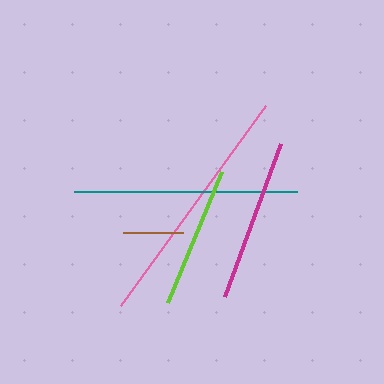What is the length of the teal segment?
The teal segment is approximately 223 pixels long.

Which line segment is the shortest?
The brown line is the shortest at approximately 60 pixels.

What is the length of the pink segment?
The pink segment is approximately 248 pixels long.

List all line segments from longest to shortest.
From longest to shortest: pink, teal, magenta, lime, brown.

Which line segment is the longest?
The pink line is the longest at approximately 248 pixels.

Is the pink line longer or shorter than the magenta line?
The pink line is longer than the magenta line.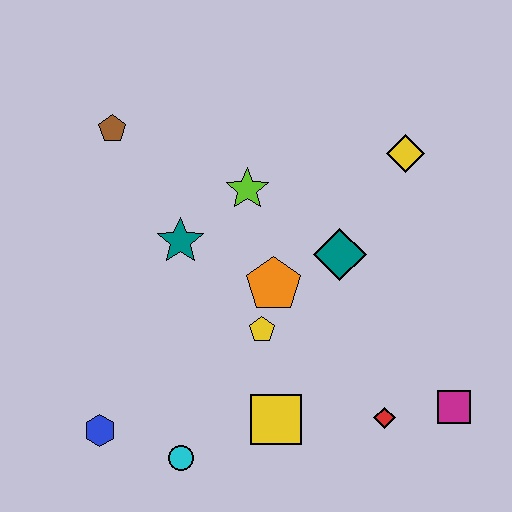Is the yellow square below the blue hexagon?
No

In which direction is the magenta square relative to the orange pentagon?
The magenta square is to the right of the orange pentagon.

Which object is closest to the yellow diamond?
The teal diamond is closest to the yellow diamond.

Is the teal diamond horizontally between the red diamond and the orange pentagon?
Yes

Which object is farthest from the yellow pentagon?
The brown pentagon is farthest from the yellow pentagon.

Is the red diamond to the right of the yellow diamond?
No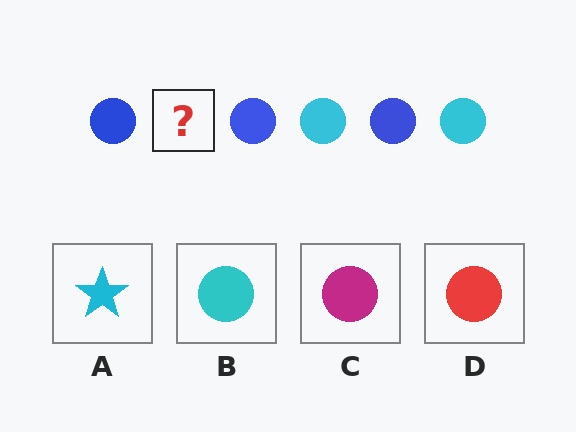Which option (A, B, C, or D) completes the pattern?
B.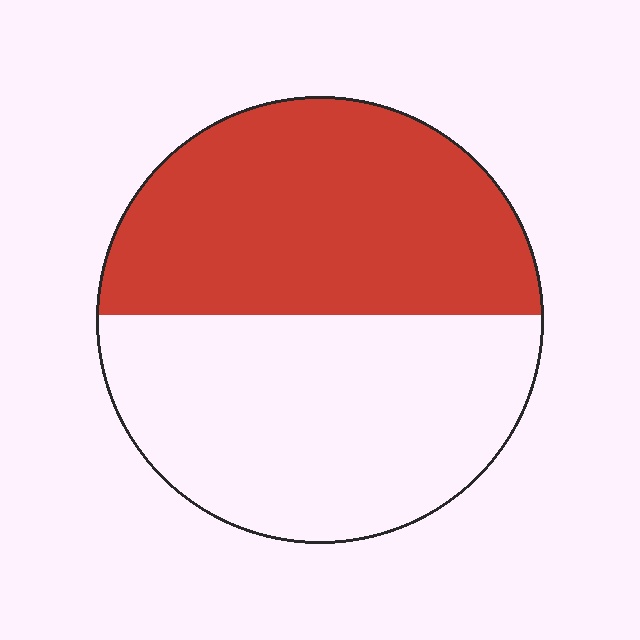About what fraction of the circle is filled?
About one half (1/2).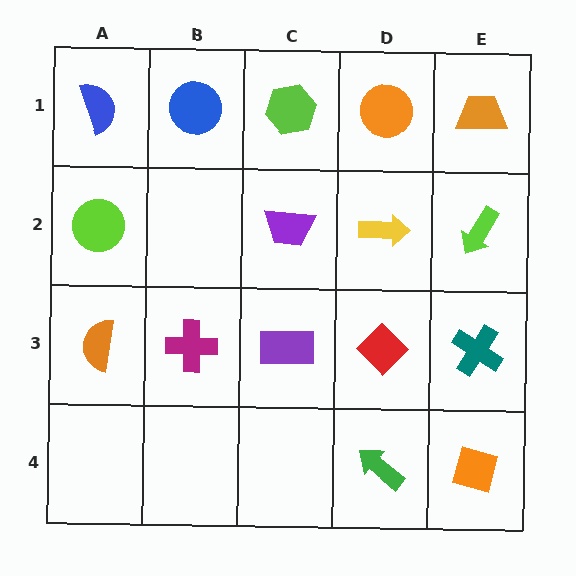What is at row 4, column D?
A green arrow.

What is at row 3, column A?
An orange semicircle.